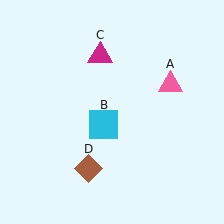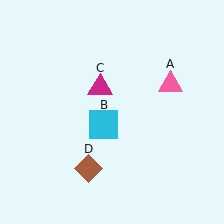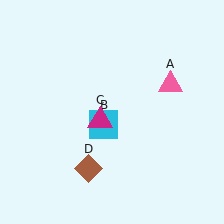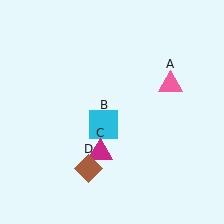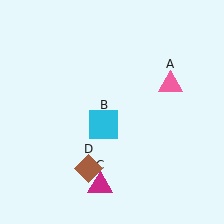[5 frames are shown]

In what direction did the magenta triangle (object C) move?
The magenta triangle (object C) moved down.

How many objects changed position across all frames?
1 object changed position: magenta triangle (object C).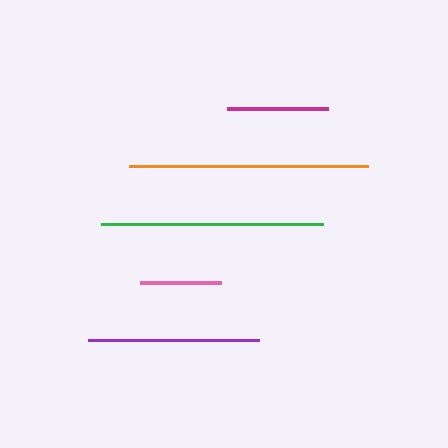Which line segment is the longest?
The orange line is the longest at approximately 239 pixels.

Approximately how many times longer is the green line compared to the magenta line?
The green line is approximately 2.2 times the length of the magenta line.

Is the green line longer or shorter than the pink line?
The green line is longer than the pink line.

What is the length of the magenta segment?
The magenta segment is approximately 101 pixels long.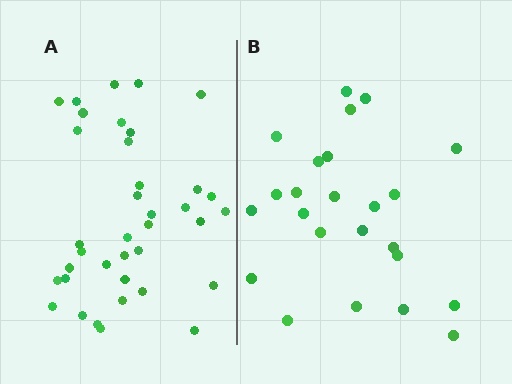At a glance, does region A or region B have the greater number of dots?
Region A (the left region) has more dots.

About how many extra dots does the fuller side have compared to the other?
Region A has approximately 15 more dots than region B.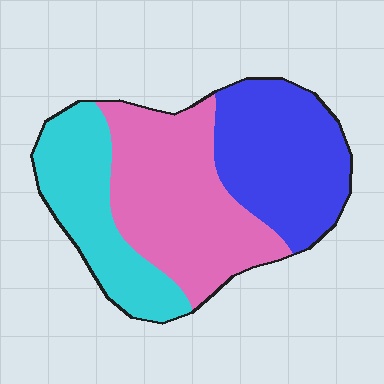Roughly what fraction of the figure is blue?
Blue takes up between a quarter and a half of the figure.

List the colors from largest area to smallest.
From largest to smallest: pink, blue, cyan.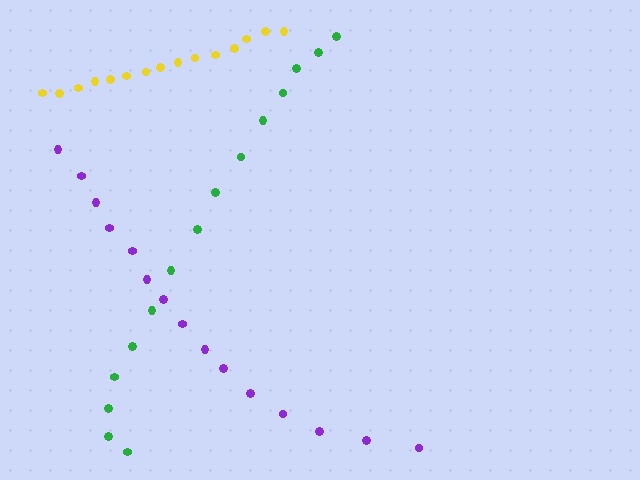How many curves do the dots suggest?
There are 3 distinct paths.